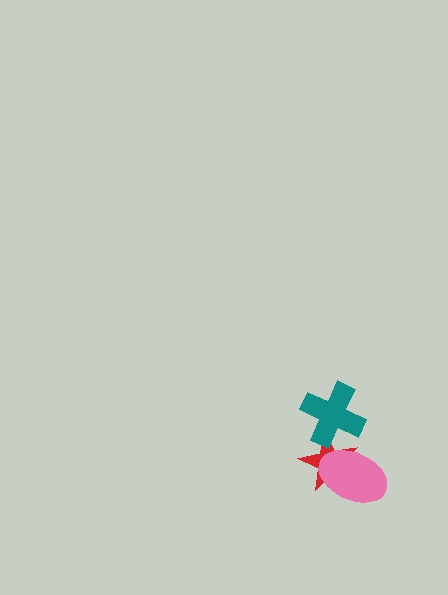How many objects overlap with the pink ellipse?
1 object overlaps with the pink ellipse.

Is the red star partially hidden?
Yes, it is partially covered by another shape.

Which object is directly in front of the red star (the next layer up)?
The pink ellipse is directly in front of the red star.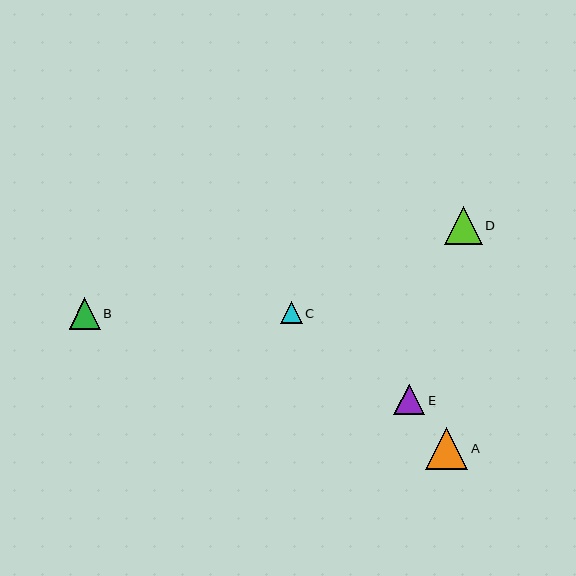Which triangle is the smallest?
Triangle C is the smallest with a size of approximately 22 pixels.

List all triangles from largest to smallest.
From largest to smallest: A, D, B, E, C.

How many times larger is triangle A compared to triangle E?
Triangle A is approximately 1.4 times the size of triangle E.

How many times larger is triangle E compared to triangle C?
Triangle E is approximately 1.4 times the size of triangle C.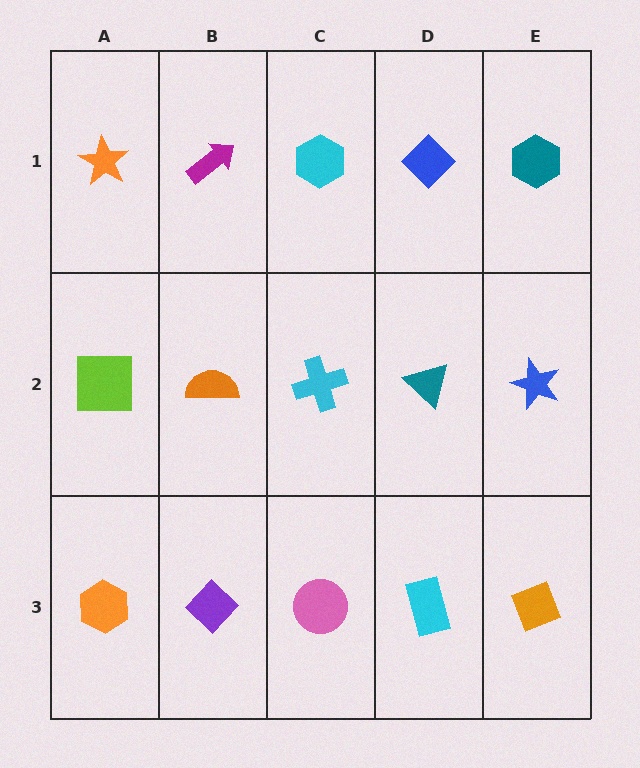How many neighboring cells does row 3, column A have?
2.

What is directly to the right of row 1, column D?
A teal hexagon.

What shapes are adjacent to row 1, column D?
A teal triangle (row 2, column D), a cyan hexagon (row 1, column C), a teal hexagon (row 1, column E).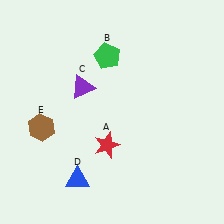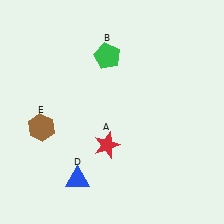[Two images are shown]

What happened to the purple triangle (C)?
The purple triangle (C) was removed in Image 2. It was in the top-left area of Image 1.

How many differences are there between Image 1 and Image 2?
There is 1 difference between the two images.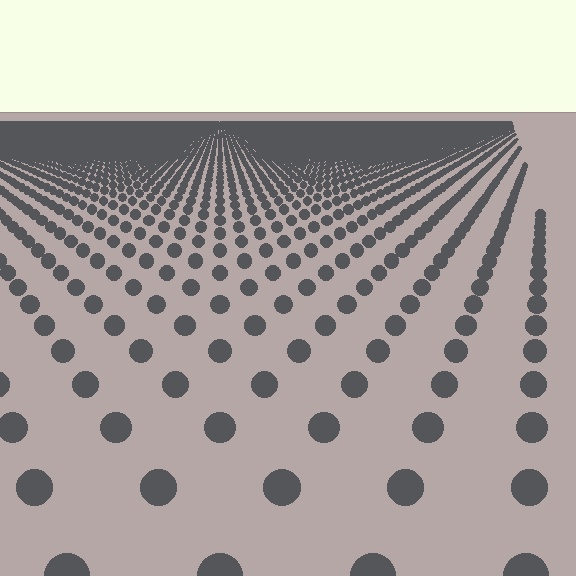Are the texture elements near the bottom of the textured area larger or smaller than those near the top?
Larger. Near the bottom, elements are closer to the viewer and appear at a bigger on-screen size.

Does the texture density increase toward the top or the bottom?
Density increases toward the top.